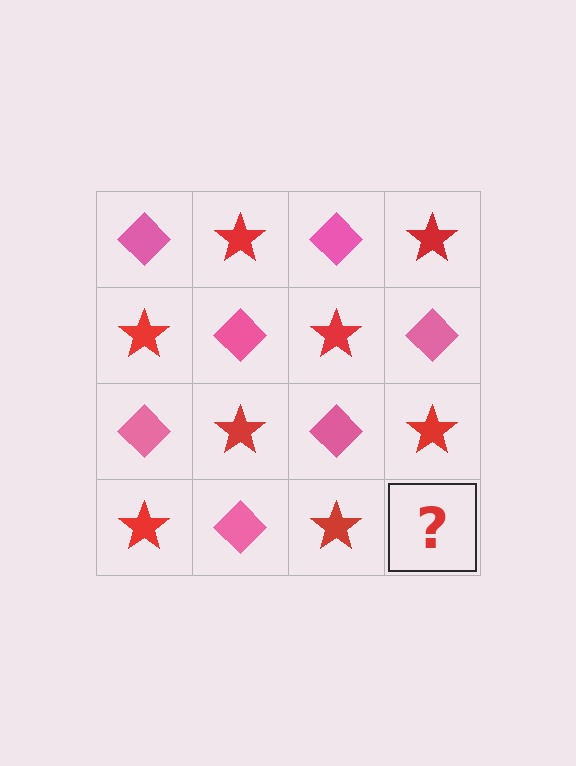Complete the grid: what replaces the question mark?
The question mark should be replaced with a pink diamond.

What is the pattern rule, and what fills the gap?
The rule is that it alternates pink diamond and red star in a checkerboard pattern. The gap should be filled with a pink diamond.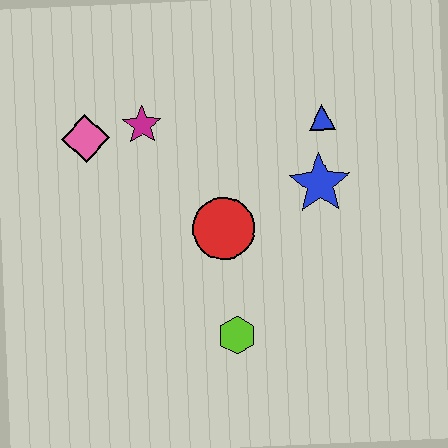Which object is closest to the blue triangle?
The blue star is closest to the blue triangle.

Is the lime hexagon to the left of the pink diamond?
No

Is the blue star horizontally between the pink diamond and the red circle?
No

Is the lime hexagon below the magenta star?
Yes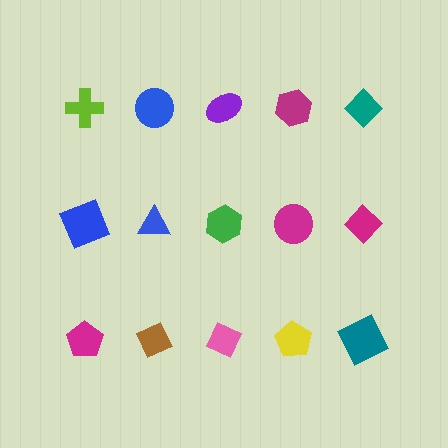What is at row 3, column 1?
A magenta pentagon.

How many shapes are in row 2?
5 shapes.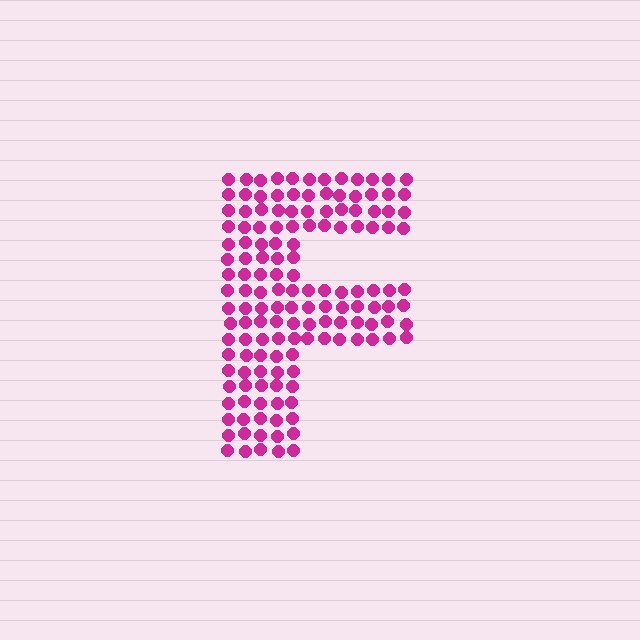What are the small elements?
The small elements are circles.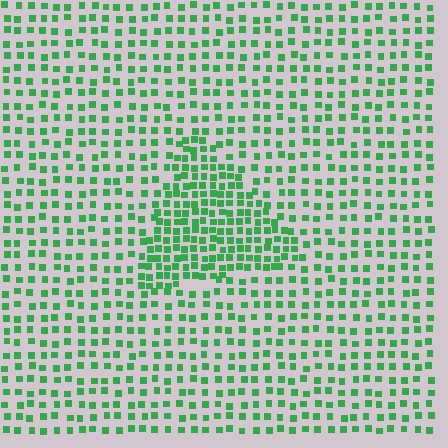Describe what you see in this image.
The image contains small green elements arranged at two different densities. A triangle-shaped region is visible where the elements are more densely packed than the surrounding area.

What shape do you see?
I see a triangle.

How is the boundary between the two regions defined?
The boundary is defined by a change in element density (approximately 1.9x ratio). All elements are the same color, size, and shape.